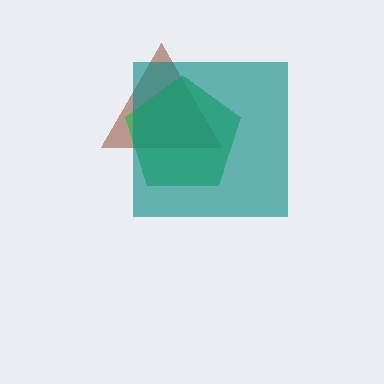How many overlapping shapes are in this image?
There are 3 overlapping shapes in the image.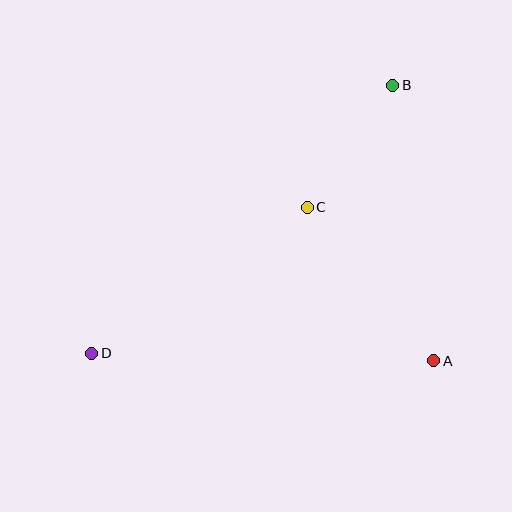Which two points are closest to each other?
Points B and C are closest to each other.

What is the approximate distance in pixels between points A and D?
The distance between A and D is approximately 342 pixels.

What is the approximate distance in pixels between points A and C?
The distance between A and C is approximately 199 pixels.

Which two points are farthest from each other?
Points B and D are farthest from each other.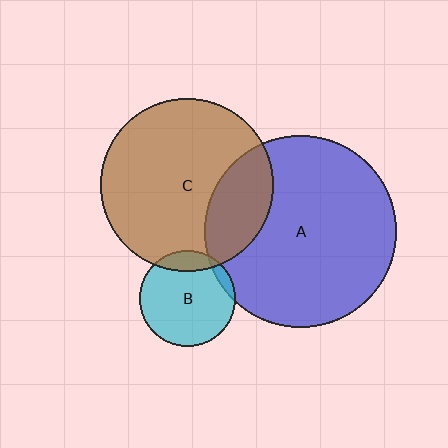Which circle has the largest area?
Circle A (blue).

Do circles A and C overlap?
Yes.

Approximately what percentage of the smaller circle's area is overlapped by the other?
Approximately 25%.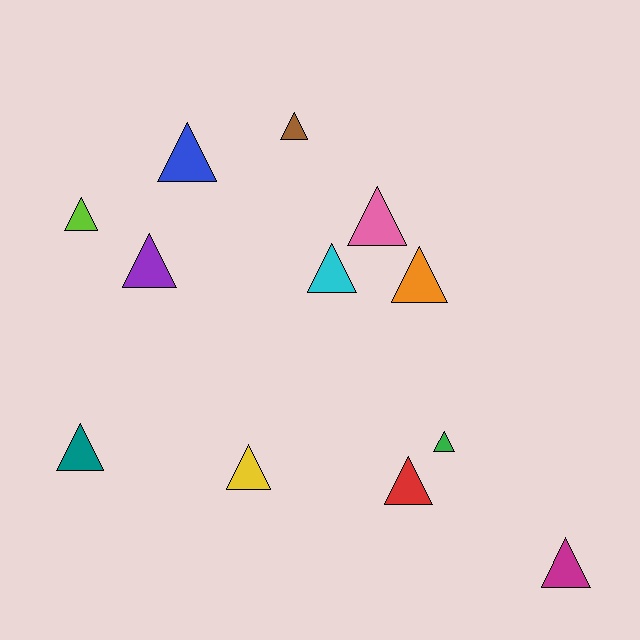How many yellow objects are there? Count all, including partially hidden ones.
There is 1 yellow object.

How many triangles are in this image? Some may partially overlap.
There are 12 triangles.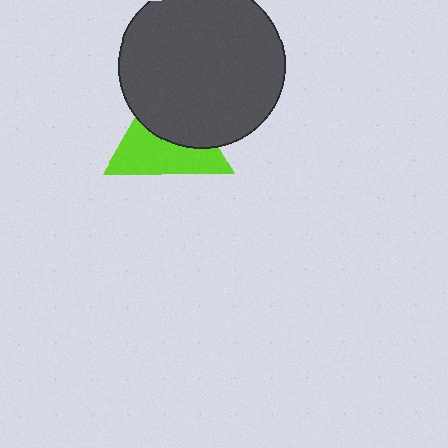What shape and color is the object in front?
The object in front is a dark gray circle.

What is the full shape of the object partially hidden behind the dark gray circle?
The partially hidden object is a lime triangle.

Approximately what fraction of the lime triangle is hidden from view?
Roughly 49% of the lime triangle is hidden behind the dark gray circle.